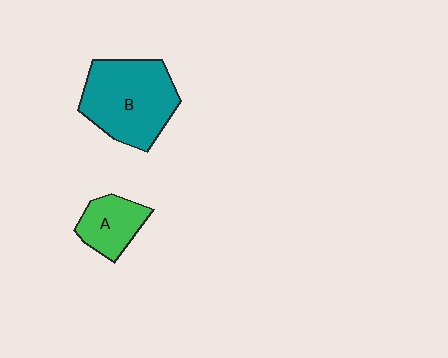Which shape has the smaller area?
Shape A (green).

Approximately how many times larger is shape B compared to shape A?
Approximately 2.1 times.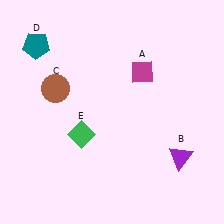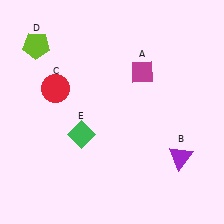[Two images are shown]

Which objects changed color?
C changed from brown to red. D changed from teal to lime.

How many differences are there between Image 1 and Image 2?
There are 2 differences between the two images.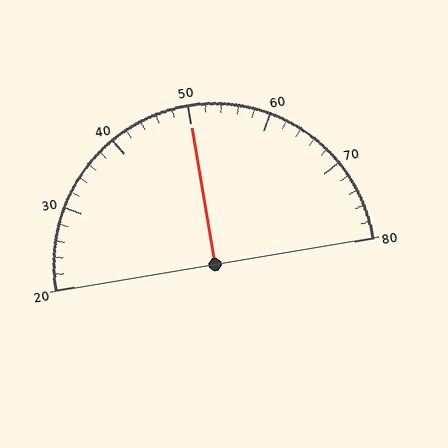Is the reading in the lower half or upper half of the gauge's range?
The reading is in the upper half of the range (20 to 80).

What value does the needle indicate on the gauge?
The needle indicates approximately 50.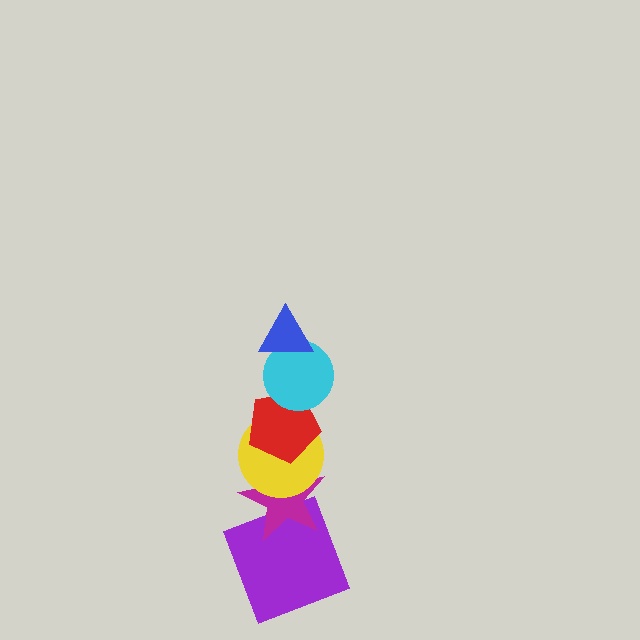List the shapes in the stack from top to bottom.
From top to bottom: the blue triangle, the cyan circle, the red pentagon, the yellow circle, the magenta star, the purple square.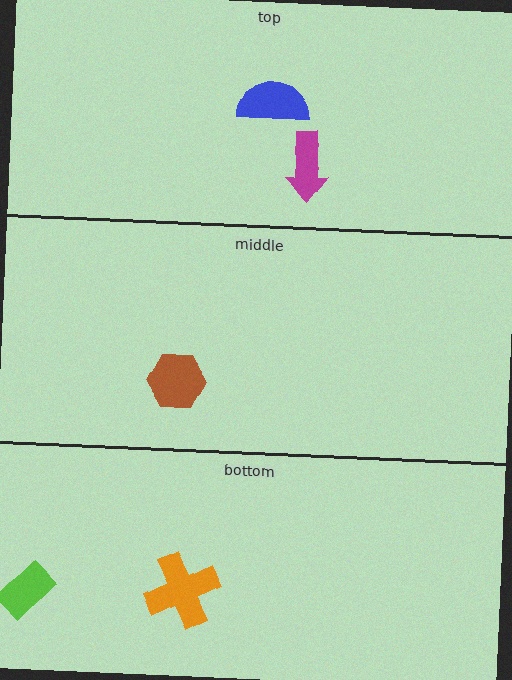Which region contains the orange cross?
The bottom region.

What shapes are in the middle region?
The brown hexagon.